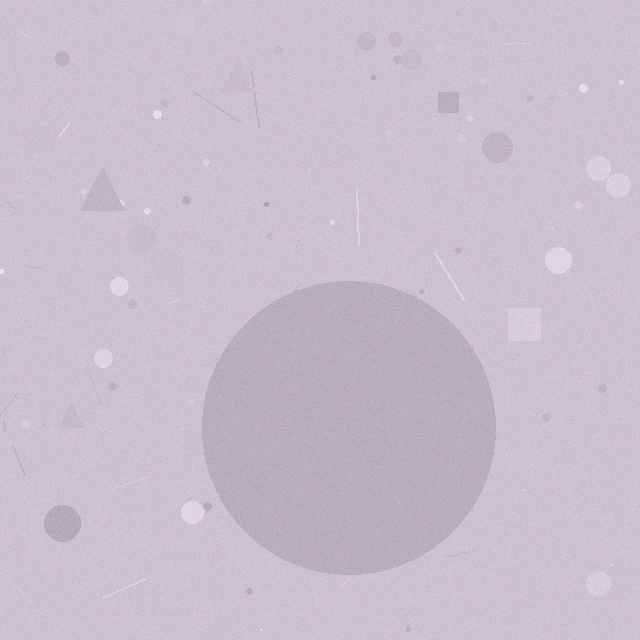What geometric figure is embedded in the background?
A circle is embedded in the background.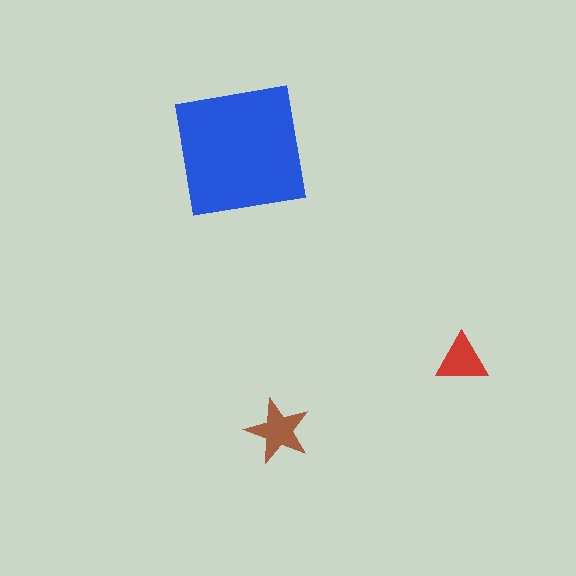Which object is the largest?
The blue square.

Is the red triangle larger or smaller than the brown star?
Smaller.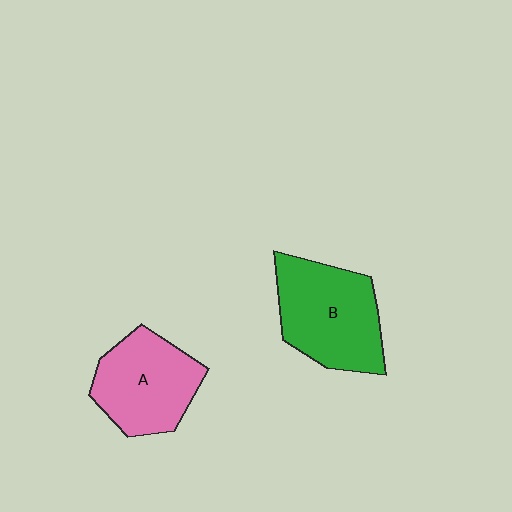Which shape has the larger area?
Shape B (green).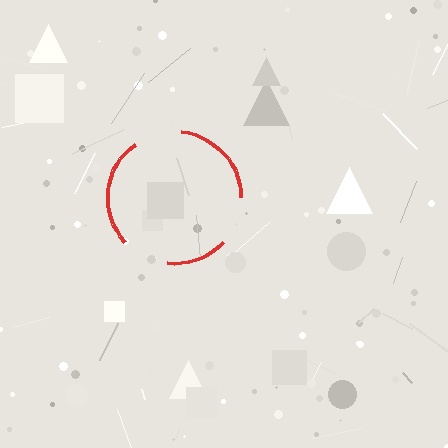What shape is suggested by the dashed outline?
The dashed outline suggests a circle.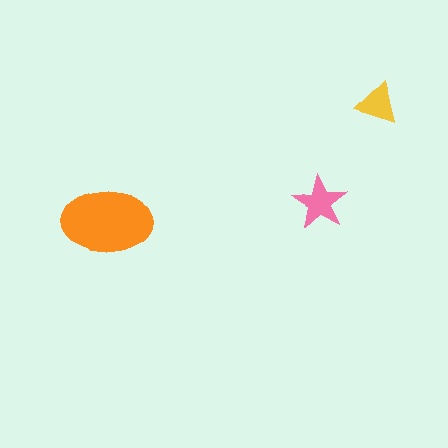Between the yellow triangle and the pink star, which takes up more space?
The pink star.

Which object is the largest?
The orange ellipse.